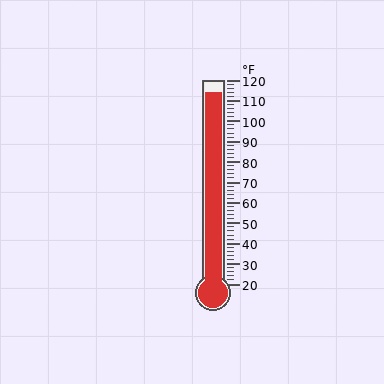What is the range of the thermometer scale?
The thermometer scale ranges from 20°F to 120°F.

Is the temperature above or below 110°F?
The temperature is above 110°F.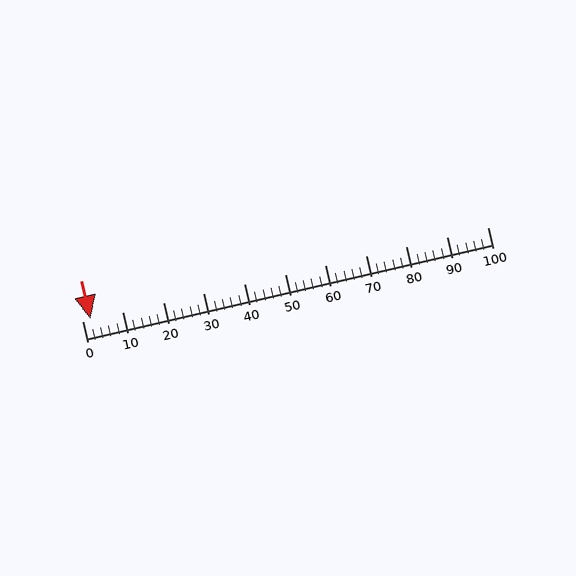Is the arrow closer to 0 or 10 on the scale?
The arrow is closer to 0.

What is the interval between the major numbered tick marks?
The major tick marks are spaced 10 units apart.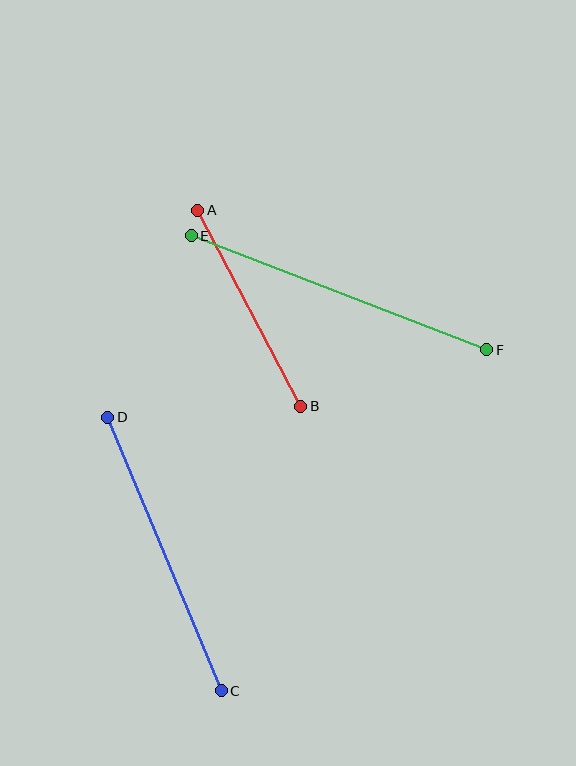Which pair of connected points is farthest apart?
Points E and F are farthest apart.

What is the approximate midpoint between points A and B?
The midpoint is at approximately (249, 308) pixels.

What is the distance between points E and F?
The distance is approximately 317 pixels.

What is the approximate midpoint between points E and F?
The midpoint is at approximately (339, 293) pixels.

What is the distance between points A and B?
The distance is approximately 222 pixels.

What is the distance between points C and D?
The distance is approximately 296 pixels.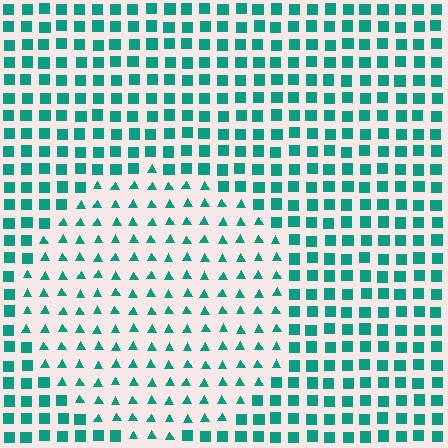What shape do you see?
I see a circle.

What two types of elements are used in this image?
The image uses triangles inside the circle region and squares outside it.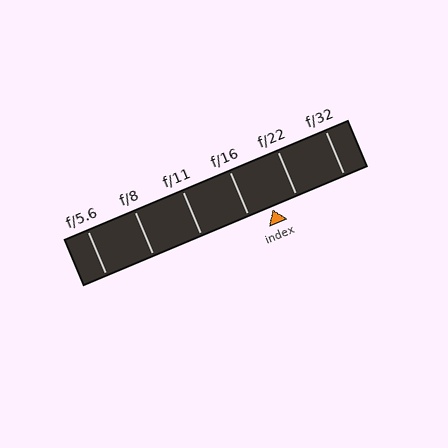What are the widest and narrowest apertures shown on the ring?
The widest aperture shown is f/5.6 and the narrowest is f/32.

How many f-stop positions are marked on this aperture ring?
There are 6 f-stop positions marked.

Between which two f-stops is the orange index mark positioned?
The index mark is between f/16 and f/22.